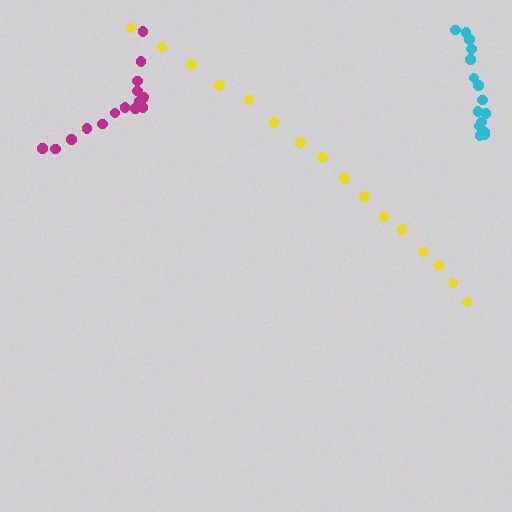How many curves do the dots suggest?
There are 3 distinct paths.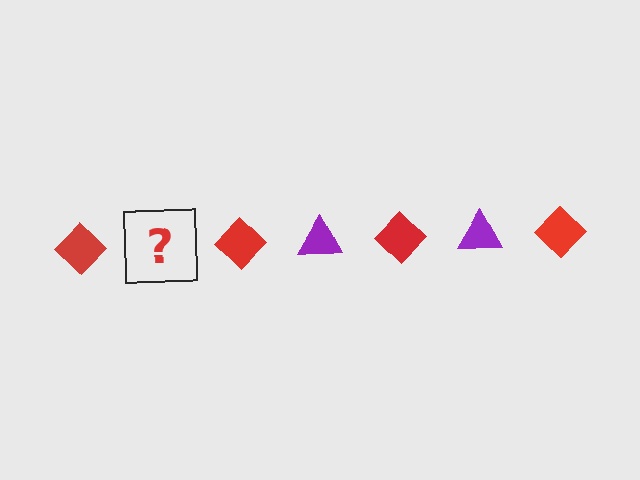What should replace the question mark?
The question mark should be replaced with a purple triangle.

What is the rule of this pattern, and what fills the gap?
The rule is that the pattern alternates between red diamond and purple triangle. The gap should be filled with a purple triangle.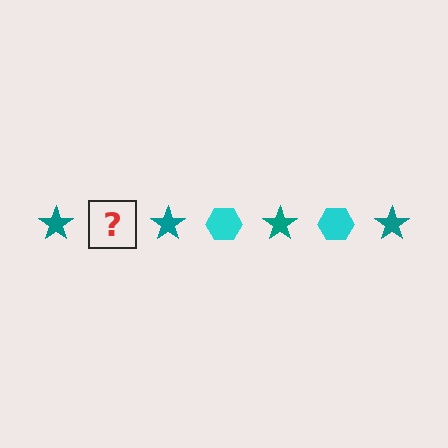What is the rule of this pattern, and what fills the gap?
The rule is that the pattern alternates between teal star and cyan hexagon. The gap should be filled with a cyan hexagon.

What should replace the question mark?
The question mark should be replaced with a cyan hexagon.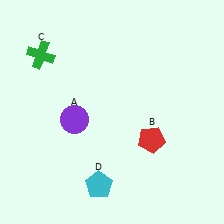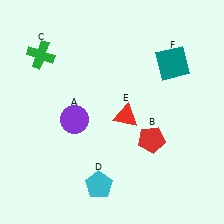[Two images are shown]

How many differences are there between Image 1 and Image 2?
There are 2 differences between the two images.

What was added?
A red triangle (E), a teal square (F) were added in Image 2.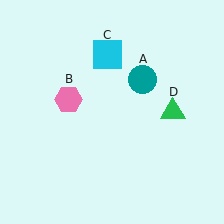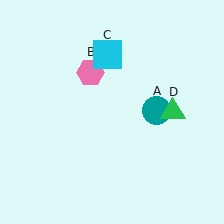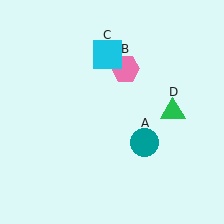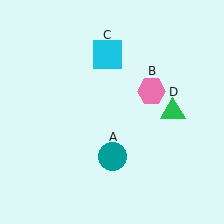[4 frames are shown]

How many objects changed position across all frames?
2 objects changed position: teal circle (object A), pink hexagon (object B).